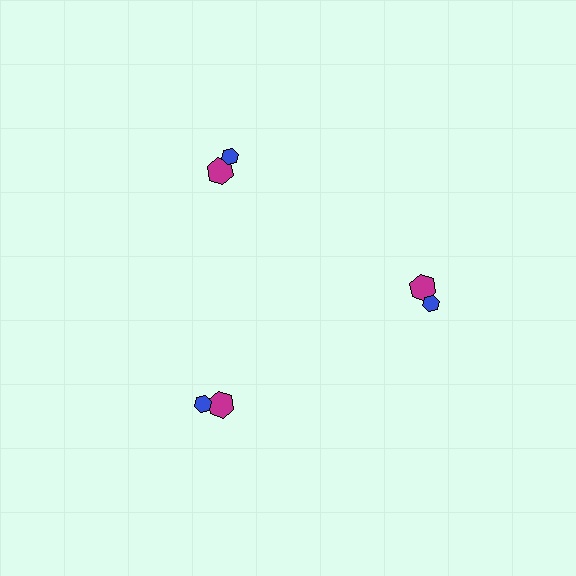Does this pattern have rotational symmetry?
Yes, this pattern has 3-fold rotational symmetry. It looks the same after rotating 120 degrees around the center.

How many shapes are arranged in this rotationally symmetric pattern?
There are 6 shapes, arranged in 3 groups of 2.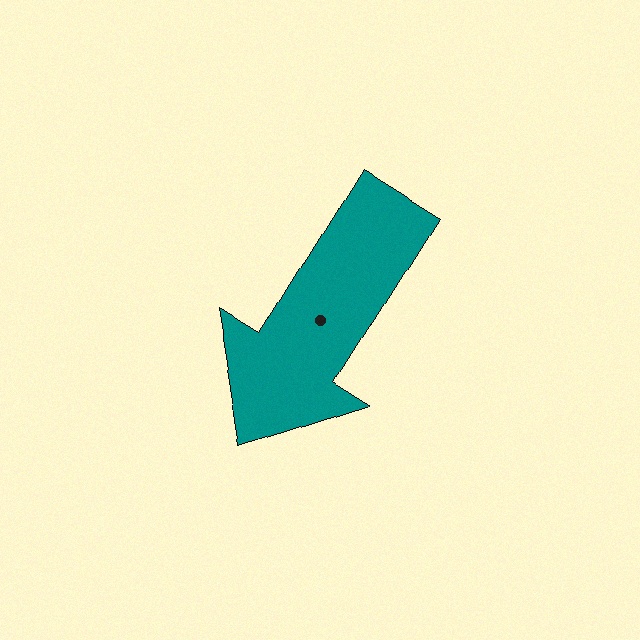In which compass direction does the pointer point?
Southwest.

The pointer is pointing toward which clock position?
Roughly 7 o'clock.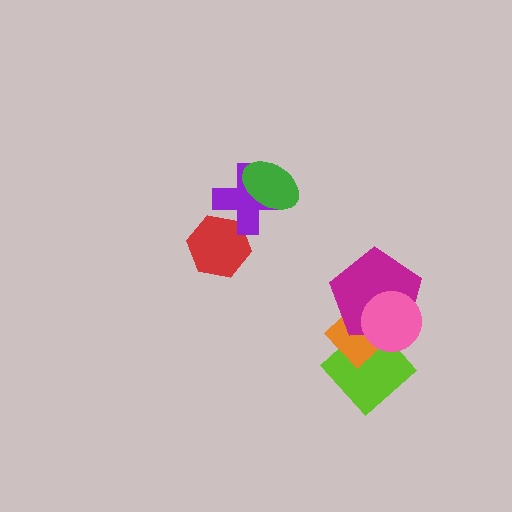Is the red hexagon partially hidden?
Yes, it is partially covered by another shape.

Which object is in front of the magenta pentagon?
The pink circle is in front of the magenta pentagon.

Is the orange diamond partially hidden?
Yes, it is partially covered by another shape.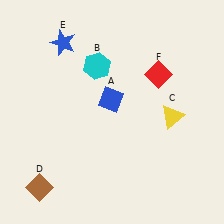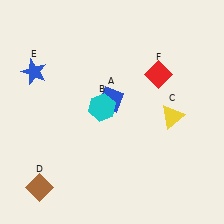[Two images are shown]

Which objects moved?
The objects that moved are: the cyan hexagon (B), the blue star (E).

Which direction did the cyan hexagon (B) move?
The cyan hexagon (B) moved down.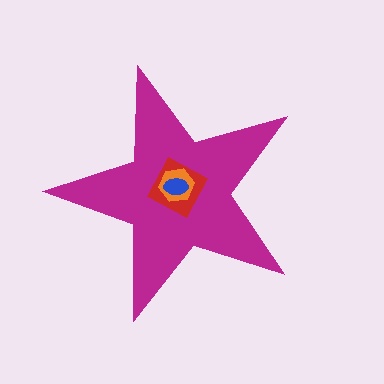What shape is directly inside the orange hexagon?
The blue ellipse.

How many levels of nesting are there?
4.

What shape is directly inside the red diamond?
The orange hexagon.